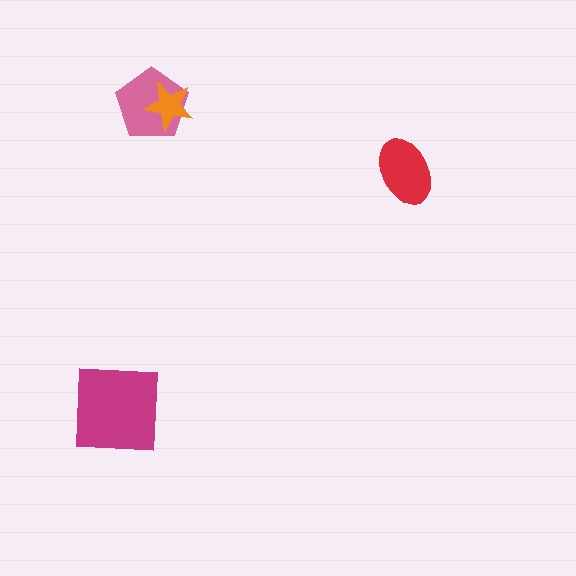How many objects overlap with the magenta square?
0 objects overlap with the magenta square.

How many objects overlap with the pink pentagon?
1 object overlaps with the pink pentagon.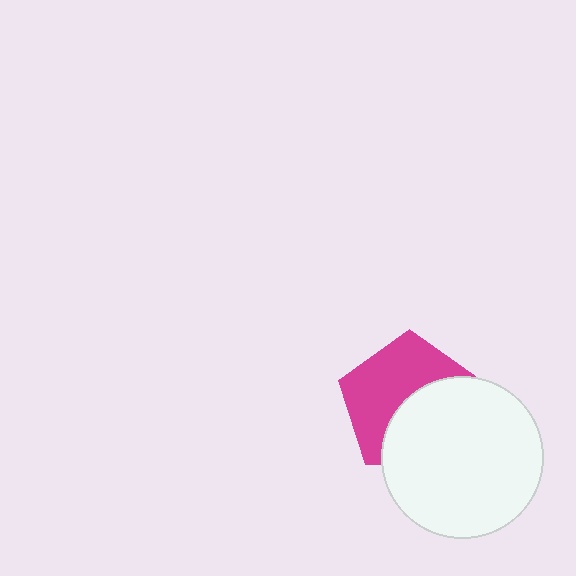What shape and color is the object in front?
The object in front is a white circle.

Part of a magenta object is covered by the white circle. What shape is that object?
It is a pentagon.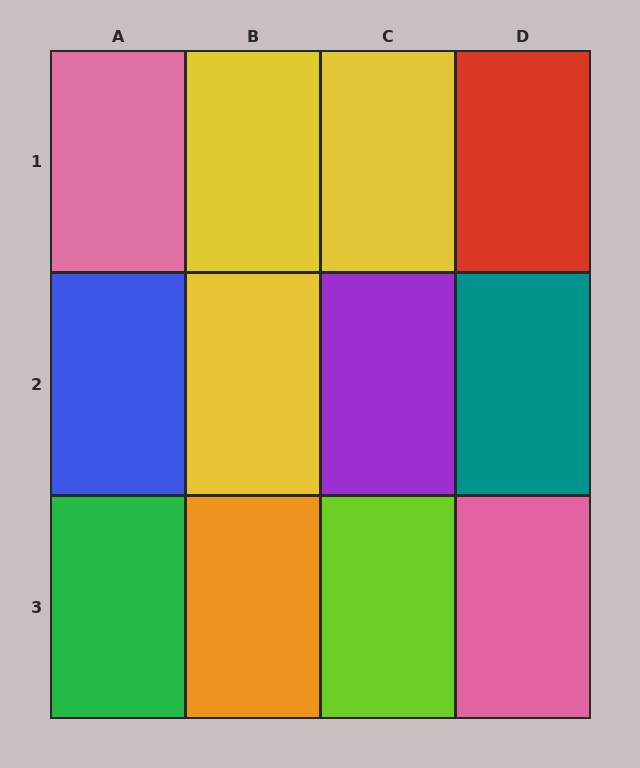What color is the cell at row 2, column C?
Purple.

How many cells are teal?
1 cell is teal.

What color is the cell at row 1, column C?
Yellow.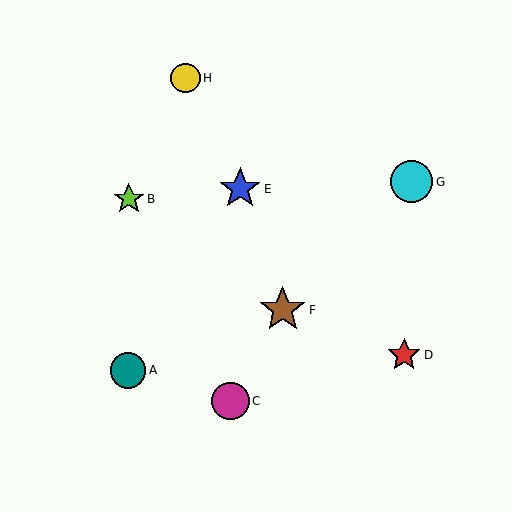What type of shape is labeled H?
Shape H is a yellow circle.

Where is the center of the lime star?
The center of the lime star is at (129, 199).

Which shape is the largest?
The brown star (labeled F) is the largest.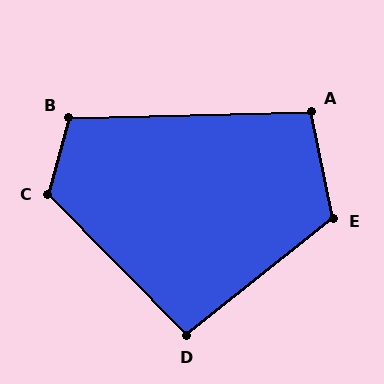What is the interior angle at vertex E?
Approximately 117 degrees (obtuse).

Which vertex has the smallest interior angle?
D, at approximately 96 degrees.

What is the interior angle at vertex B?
Approximately 106 degrees (obtuse).